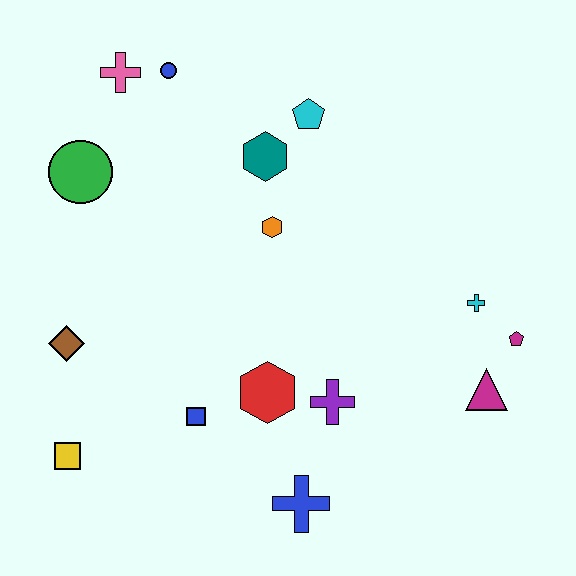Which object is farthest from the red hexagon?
The pink cross is farthest from the red hexagon.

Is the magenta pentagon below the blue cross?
No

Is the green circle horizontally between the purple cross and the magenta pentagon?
No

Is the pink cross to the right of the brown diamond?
Yes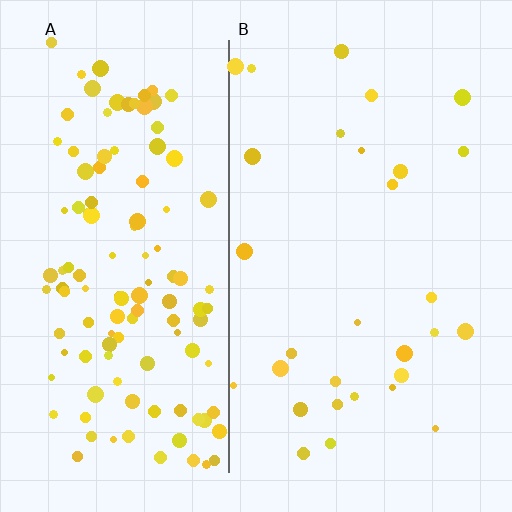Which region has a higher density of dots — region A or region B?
A (the left).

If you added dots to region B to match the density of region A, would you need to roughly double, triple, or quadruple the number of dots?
Approximately quadruple.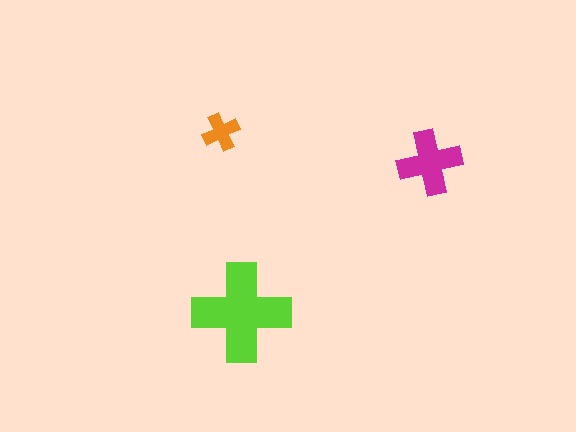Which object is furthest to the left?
The orange cross is leftmost.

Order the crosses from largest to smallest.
the lime one, the magenta one, the orange one.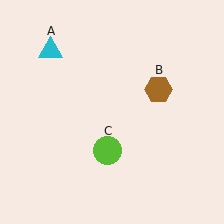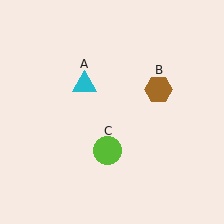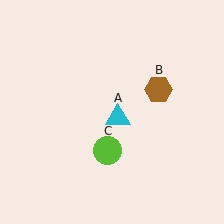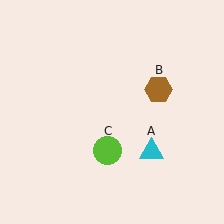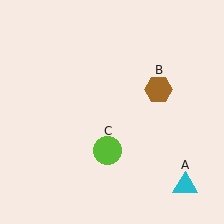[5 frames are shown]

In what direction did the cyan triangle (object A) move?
The cyan triangle (object A) moved down and to the right.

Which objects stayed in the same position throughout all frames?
Brown hexagon (object B) and lime circle (object C) remained stationary.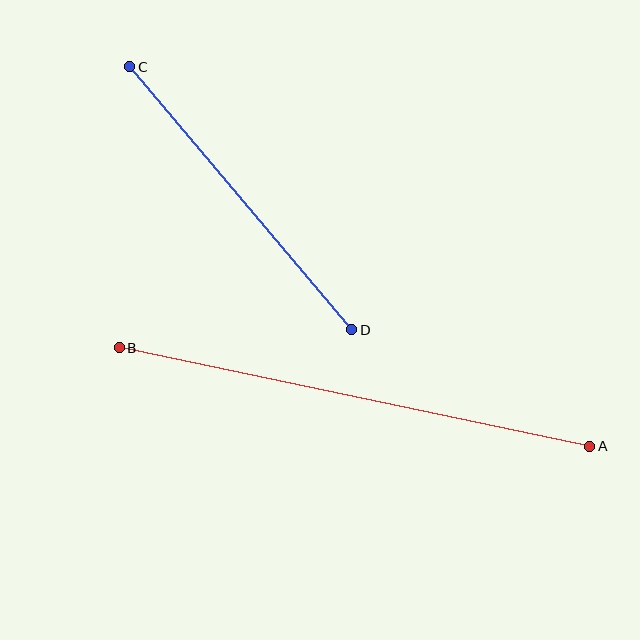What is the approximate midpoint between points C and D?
The midpoint is at approximately (241, 198) pixels.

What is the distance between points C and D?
The distance is approximately 344 pixels.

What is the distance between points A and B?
The distance is approximately 481 pixels.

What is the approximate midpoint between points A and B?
The midpoint is at approximately (354, 397) pixels.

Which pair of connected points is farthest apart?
Points A and B are farthest apart.